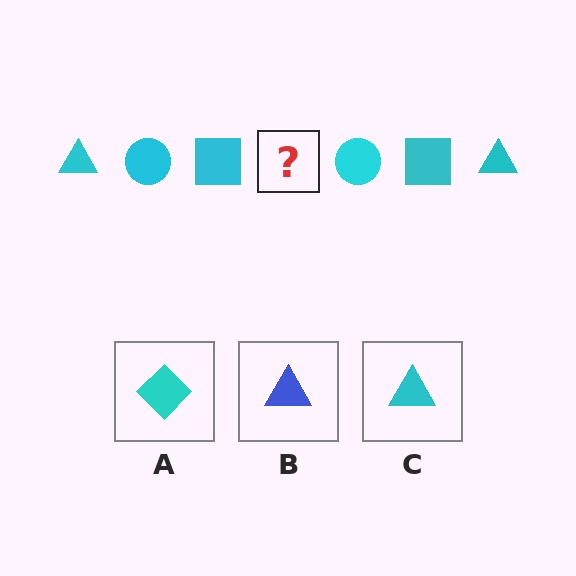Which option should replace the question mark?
Option C.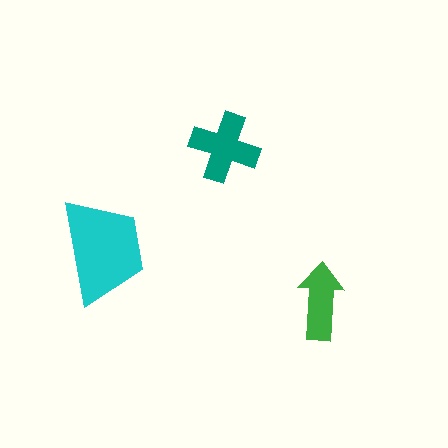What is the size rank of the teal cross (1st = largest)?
2nd.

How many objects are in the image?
There are 3 objects in the image.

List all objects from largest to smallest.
The cyan trapezoid, the teal cross, the green arrow.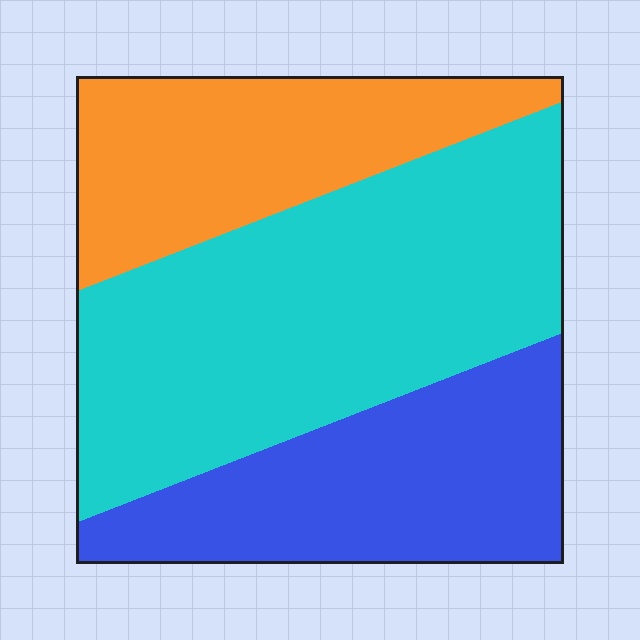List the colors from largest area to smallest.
From largest to smallest: cyan, blue, orange.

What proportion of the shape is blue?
Blue covers 28% of the shape.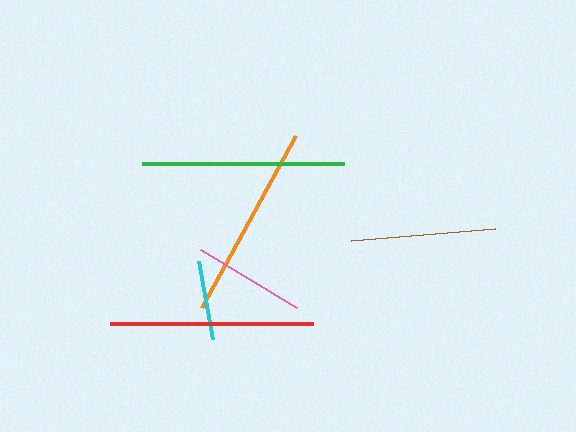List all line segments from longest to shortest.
From longest to shortest: red, green, orange, brown, pink, cyan.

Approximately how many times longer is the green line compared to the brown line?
The green line is approximately 1.4 times the length of the brown line.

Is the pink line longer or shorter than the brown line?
The brown line is longer than the pink line.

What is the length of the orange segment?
The orange segment is approximately 195 pixels long.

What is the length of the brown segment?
The brown segment is approximately 145 pixels long.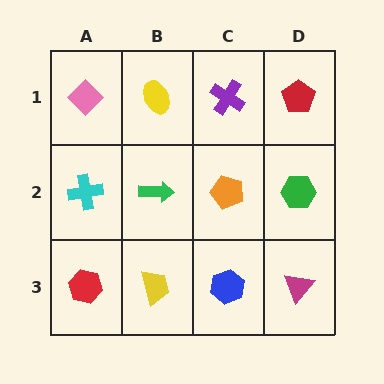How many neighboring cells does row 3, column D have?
2.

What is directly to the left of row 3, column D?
A blue hexagon.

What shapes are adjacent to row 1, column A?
A cyan cross (row 2, column A), a yellow ellipse (row 1, column B).